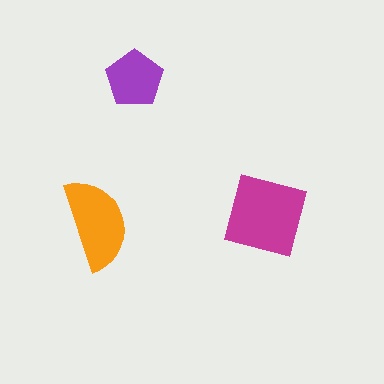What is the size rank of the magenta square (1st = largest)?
1st.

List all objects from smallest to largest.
The purple pentagon, the orange semicircle, the magenta square.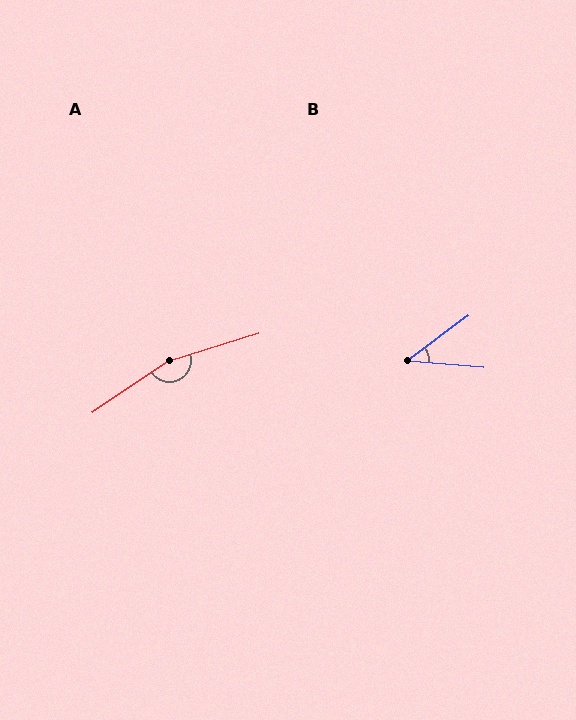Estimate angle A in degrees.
Approximately 163 degrees.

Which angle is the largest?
A, at approximately 163 degrees.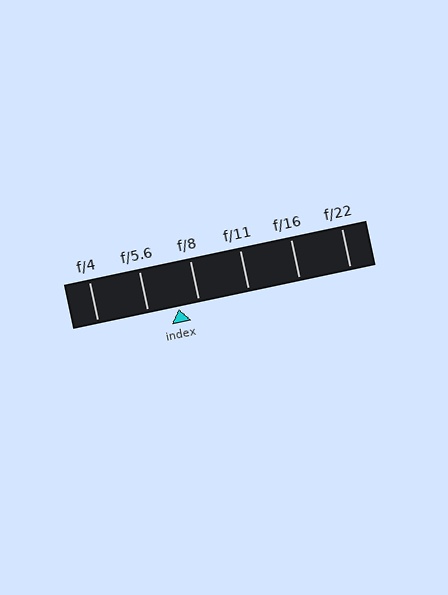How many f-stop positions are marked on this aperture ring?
There are 6 f-stop positions marked.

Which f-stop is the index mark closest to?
The index mark is closest to f/8.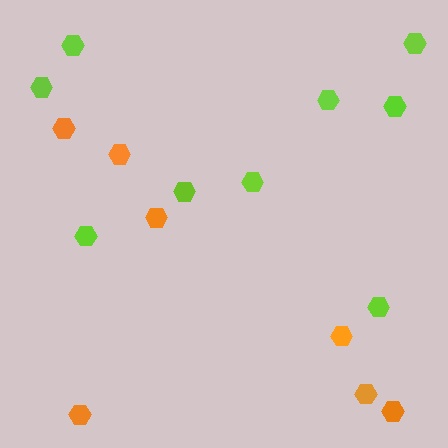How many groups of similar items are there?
There are 2 groups: one group of orange hexagons (7) and one group of lime hexagons (9).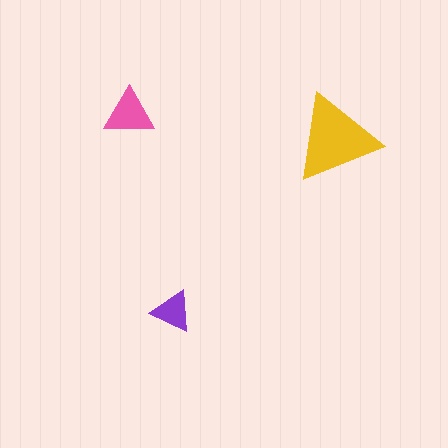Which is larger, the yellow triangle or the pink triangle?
The yellow one.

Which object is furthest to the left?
The pink triangle is leftmost.